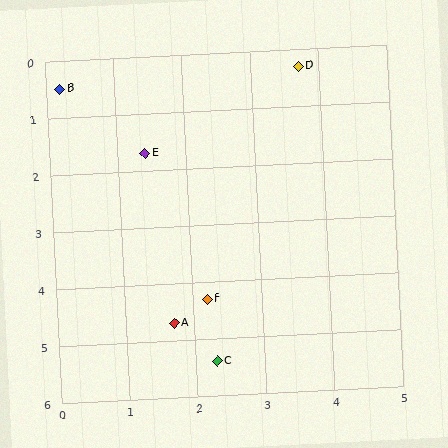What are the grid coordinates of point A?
Point A is at approximately (1.7, 4.7).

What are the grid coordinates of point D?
Point D is at approximately (3.7, 0.3).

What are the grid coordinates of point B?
Point B is at approximately (0.2, 0.5).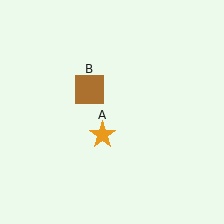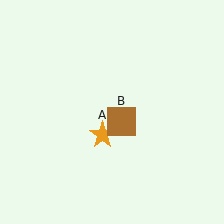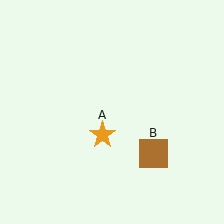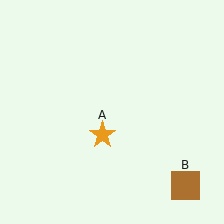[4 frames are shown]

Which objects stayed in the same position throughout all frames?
Orange star (object A) remained stationary.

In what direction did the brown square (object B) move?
The brown square (object B) moved down and to the right.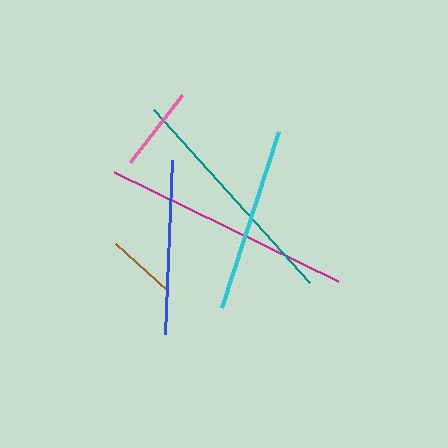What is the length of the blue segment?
The blue segment is approximately 174 pixels long.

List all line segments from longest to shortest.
From longest to shortest: magenta, teal, cyan, blue, pink, brown.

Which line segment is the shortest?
The brown line is the shortest at approximately 69 pixels.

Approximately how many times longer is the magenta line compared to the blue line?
The magenta line is approximately 1.4 times the length of the blue line.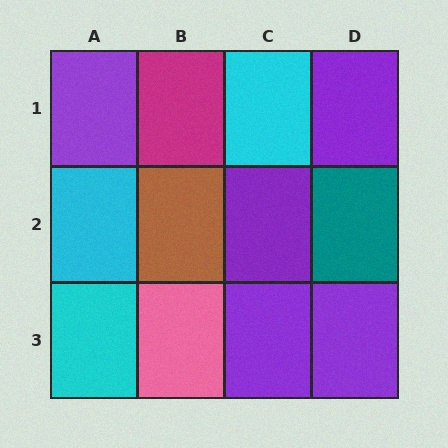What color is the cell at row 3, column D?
Purple.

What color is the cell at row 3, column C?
Purple.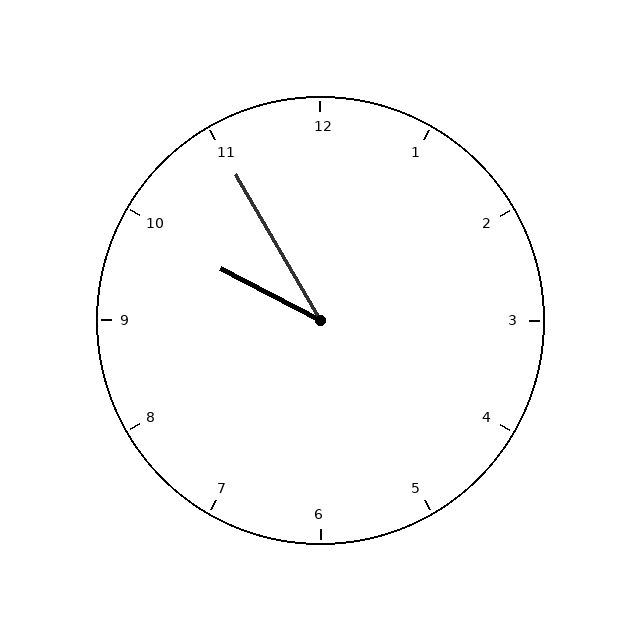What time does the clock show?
9:55.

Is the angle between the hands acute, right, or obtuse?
It is acute.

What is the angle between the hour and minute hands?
Approximately 32 degrees.